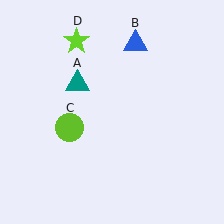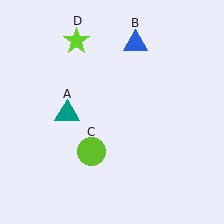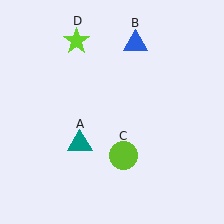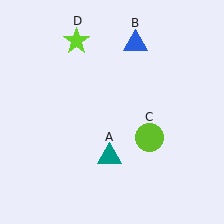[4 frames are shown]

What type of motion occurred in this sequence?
The teal triangle (object A), lime circle (object C) rotated counterclockwise around the center of the scene.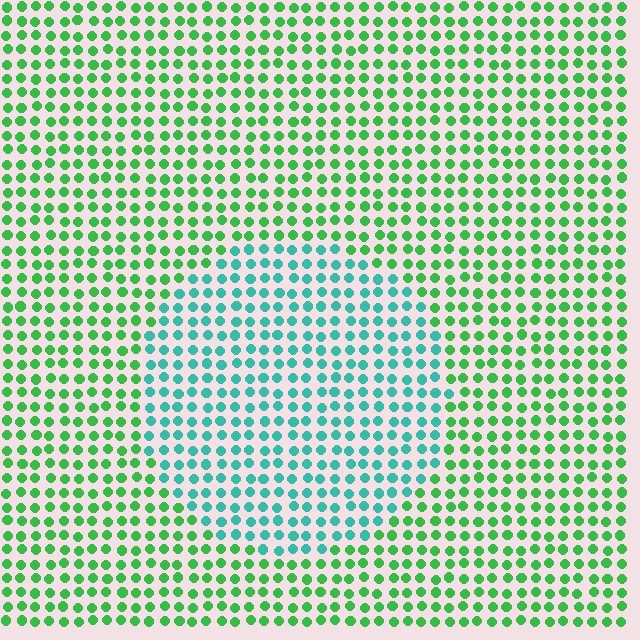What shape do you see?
I see a circle.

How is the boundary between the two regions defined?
The boundary is defined purely by a slight shift in hue (about 45 degrees). Spacing, size, and orientation are identical on both sides.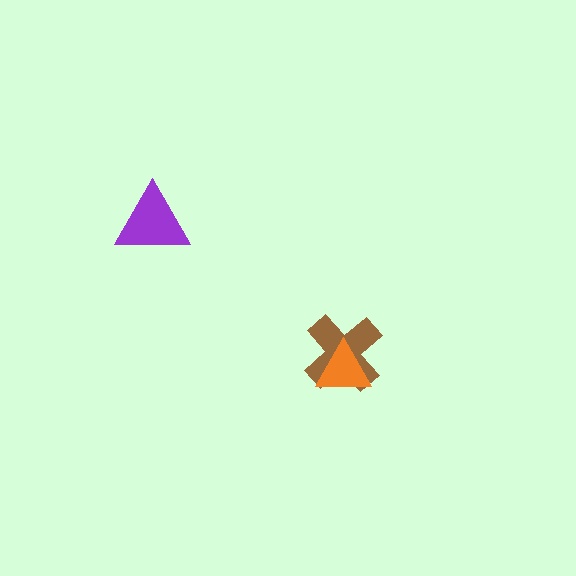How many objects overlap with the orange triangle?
1 object overlaps with the orange triangle.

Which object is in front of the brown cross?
The orange triangle is in front of the brown cross.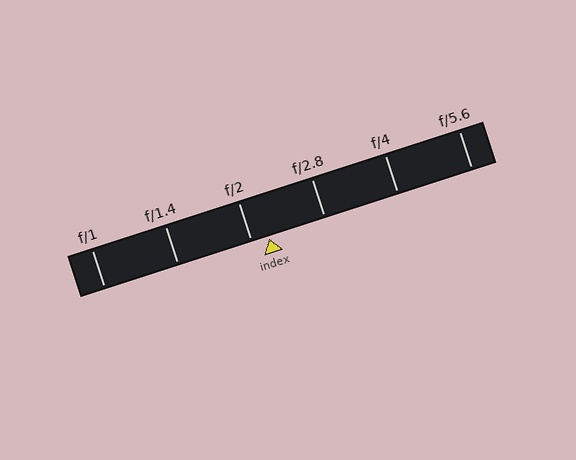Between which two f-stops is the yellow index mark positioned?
The index mark is between f/2 and f/2.8.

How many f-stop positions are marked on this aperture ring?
There are 6 f-stop positions marked.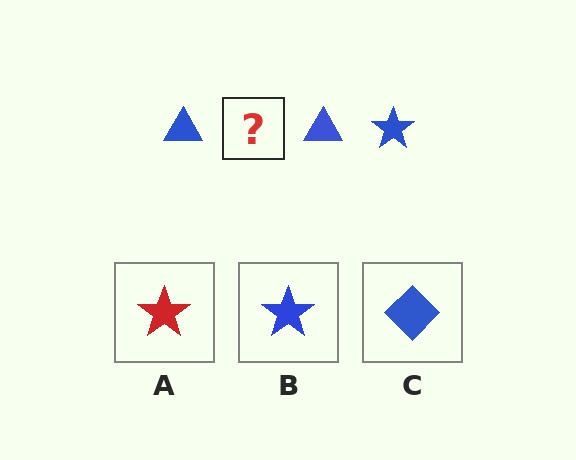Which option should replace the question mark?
Option B.